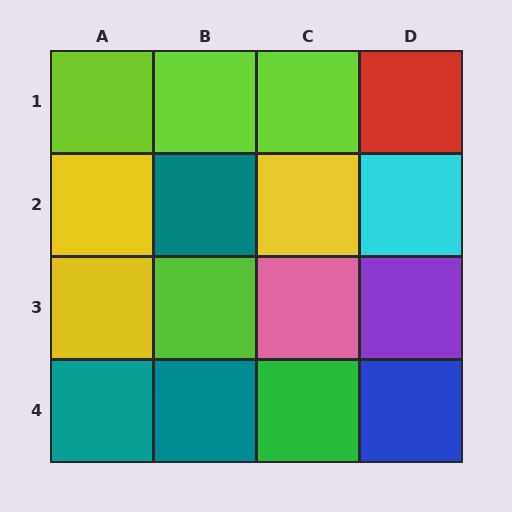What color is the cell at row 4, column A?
Teal.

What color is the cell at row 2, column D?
Cyan.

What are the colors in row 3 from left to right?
Yellow, lime, pink, purple.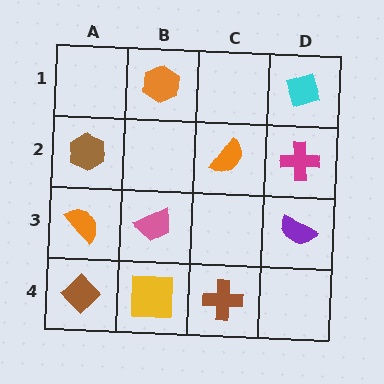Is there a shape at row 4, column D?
No, that cell is empty.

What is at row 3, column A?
An orange semicircle.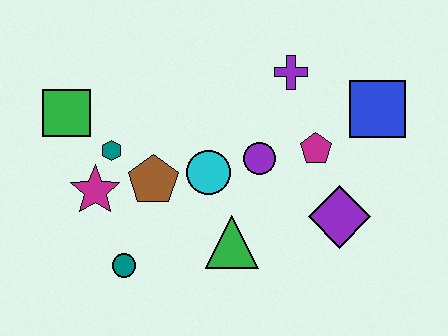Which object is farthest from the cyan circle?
The blue square is farthest from the cyan circle.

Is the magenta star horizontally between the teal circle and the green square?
Yes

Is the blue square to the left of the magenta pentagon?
No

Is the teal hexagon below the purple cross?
Yes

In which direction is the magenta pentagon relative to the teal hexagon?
The magenta pentagon is to the right of the teal hexagon.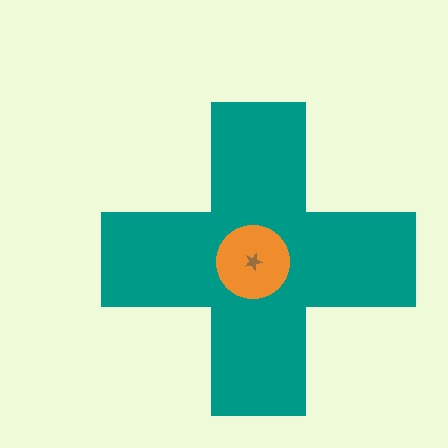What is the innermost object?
The brown star.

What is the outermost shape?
The teal cross.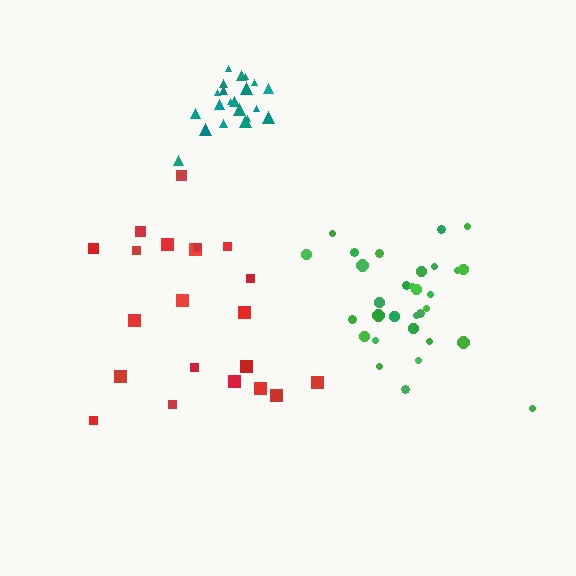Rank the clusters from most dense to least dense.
teal, green, red.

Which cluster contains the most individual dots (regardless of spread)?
Green (31).